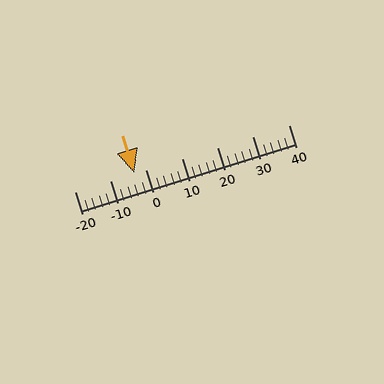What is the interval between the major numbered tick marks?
The major tick marks are spaced 10 units apart.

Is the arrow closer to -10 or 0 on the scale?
The arrow is closer to 0.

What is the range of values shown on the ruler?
The ruler shows values from -20 to 40.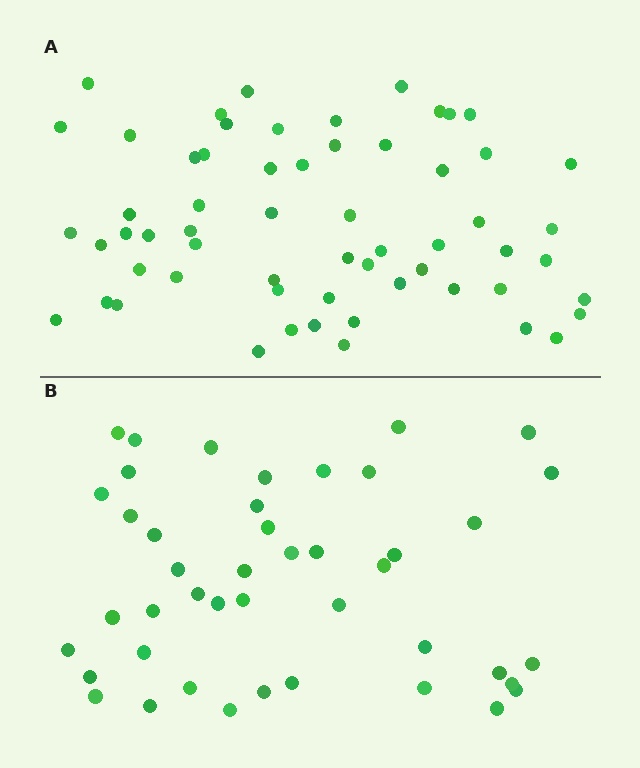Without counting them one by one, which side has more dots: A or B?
Region A (the top region) has more dots.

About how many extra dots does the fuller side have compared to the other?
Region A has approximately 15 more dots than region B.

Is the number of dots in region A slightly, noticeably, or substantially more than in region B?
Region A has noticeably more, but not dramatically so. The ratio is roughly 1.4 to 1.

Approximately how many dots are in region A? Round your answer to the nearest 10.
About 60 dots.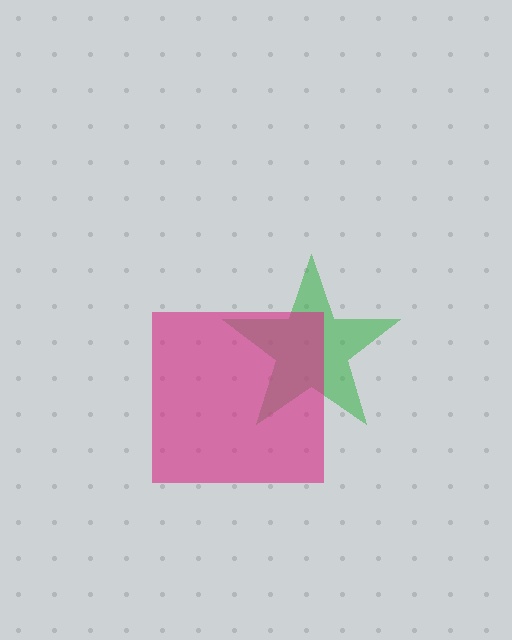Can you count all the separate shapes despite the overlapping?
Yes, there are 2 separate shapes.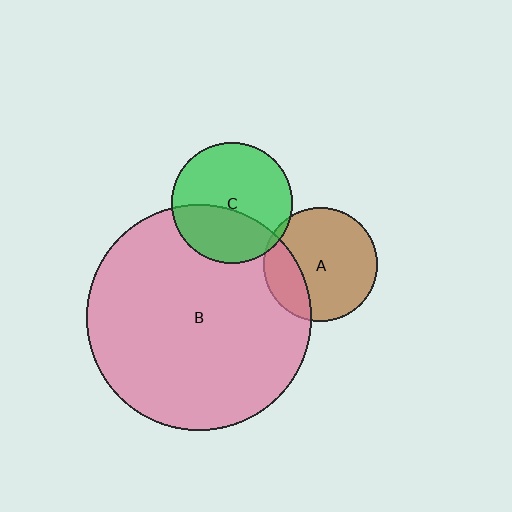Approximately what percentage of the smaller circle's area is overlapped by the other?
Approximately 40%.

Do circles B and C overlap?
Yes.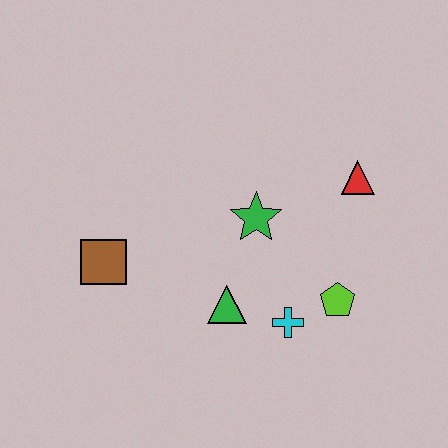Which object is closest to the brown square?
The green triangle is closest to the brown square.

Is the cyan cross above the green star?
No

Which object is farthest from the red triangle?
The brown square is farthest from the red triangle.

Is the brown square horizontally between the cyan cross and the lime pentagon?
No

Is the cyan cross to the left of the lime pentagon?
Yes